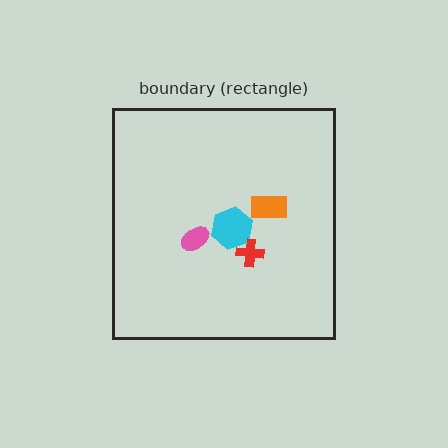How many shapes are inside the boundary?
4 inside, 0 outside.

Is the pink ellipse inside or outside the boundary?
Inside.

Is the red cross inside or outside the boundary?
Inside.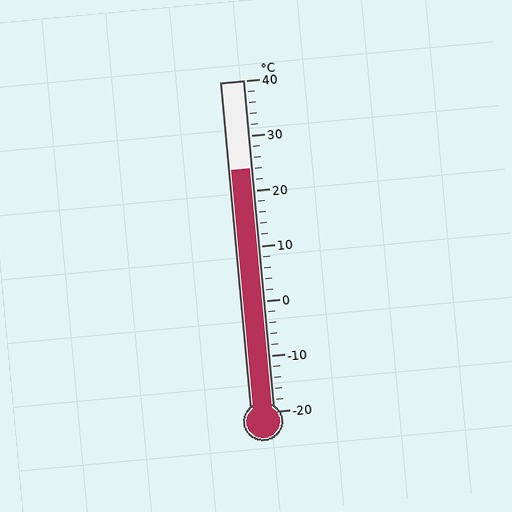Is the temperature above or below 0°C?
The temperature is above 0°C.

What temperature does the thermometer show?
The thermometer shows approximately 24°C.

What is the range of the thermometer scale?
The thermometer scale ranges from -20°C to 40°C.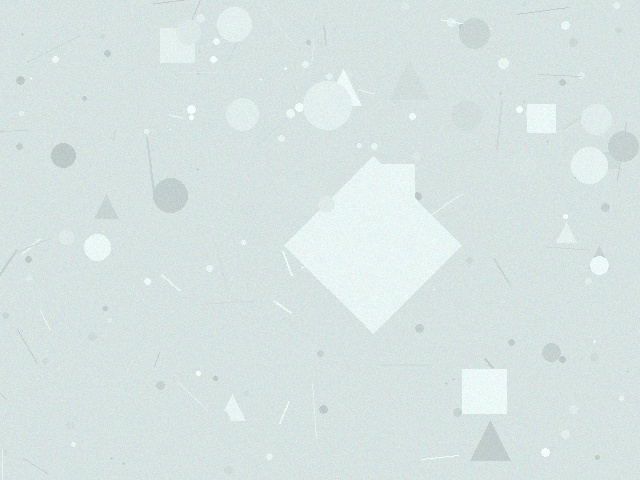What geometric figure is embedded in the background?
A diamond is embedded in the background.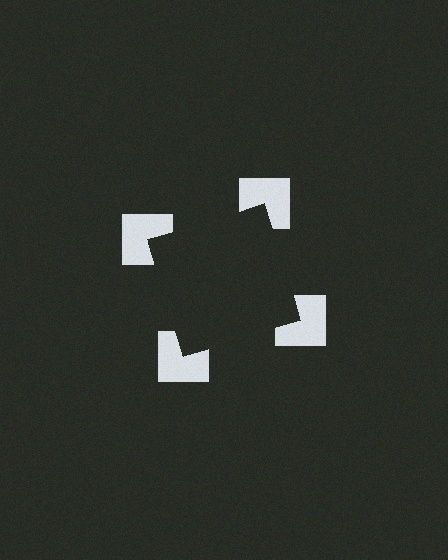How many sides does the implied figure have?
4 sides.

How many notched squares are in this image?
There are 4 — one at each vertex of the illusory square.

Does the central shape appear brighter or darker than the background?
It typically appears slightly darker than the background, even though no actual brightness change is drawn.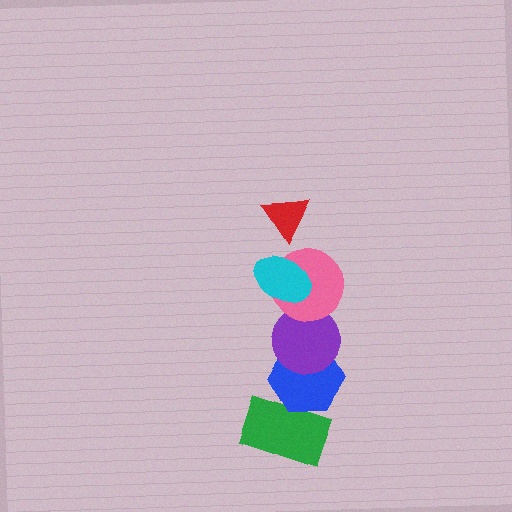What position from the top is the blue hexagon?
The blue hexagon is 5th from the top.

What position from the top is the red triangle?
The red triangle is 1st from the top.